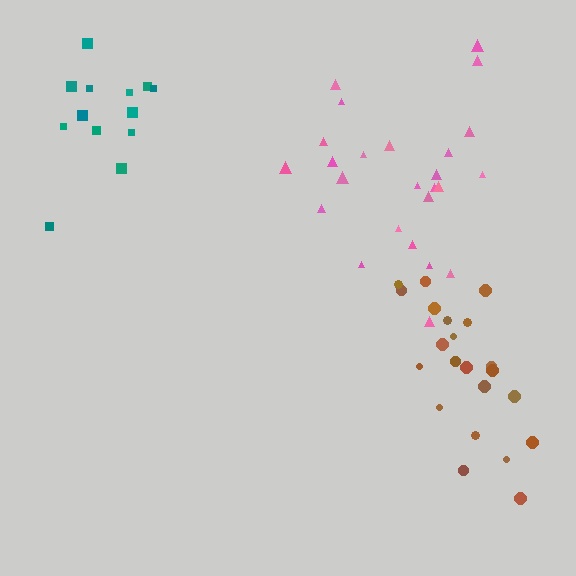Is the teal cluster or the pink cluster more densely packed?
Teal.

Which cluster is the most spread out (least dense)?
Pink.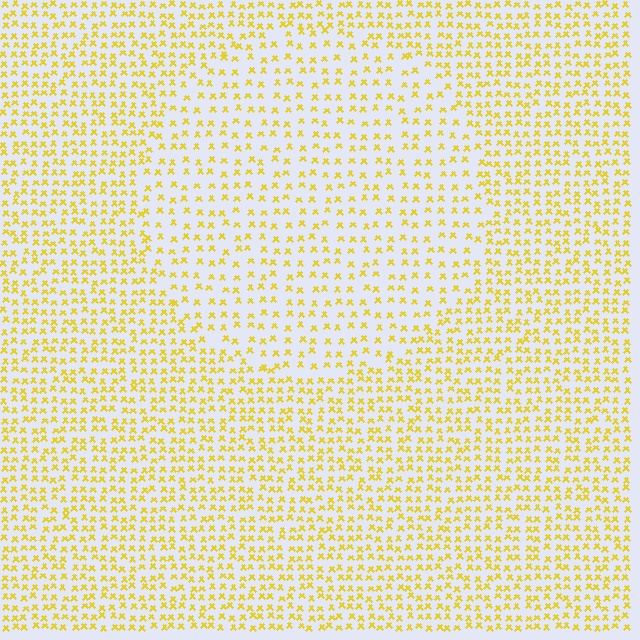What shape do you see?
I see a circle.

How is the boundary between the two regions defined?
The boundary is defined by a change in element density (approximately 1.7x ratio). All elements are the same color, size, and shape.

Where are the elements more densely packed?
The elements are more densely packed outside the circle boundary.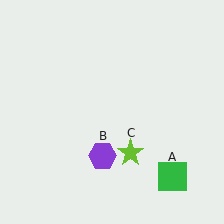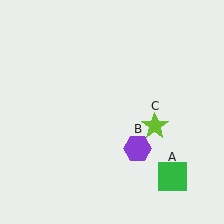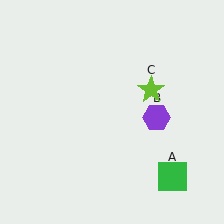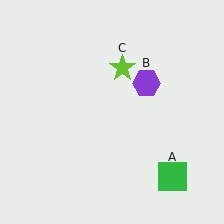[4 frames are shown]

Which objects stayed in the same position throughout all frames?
Green square (object A) remained stationary.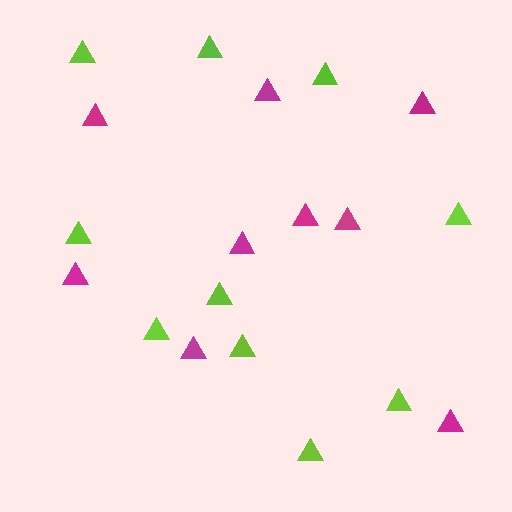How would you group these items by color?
There are 2 groups: one group of magenta triangles (9) and one group of lime triangles (10).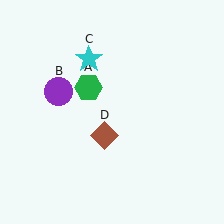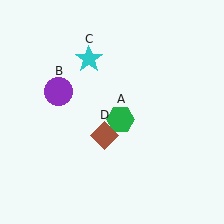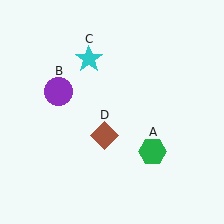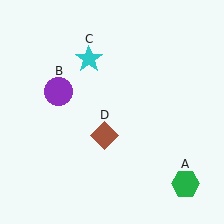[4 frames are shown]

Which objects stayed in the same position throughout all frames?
Purple circle (object B) and cyan star (object C) and brown diamond (object D) remained stationary.